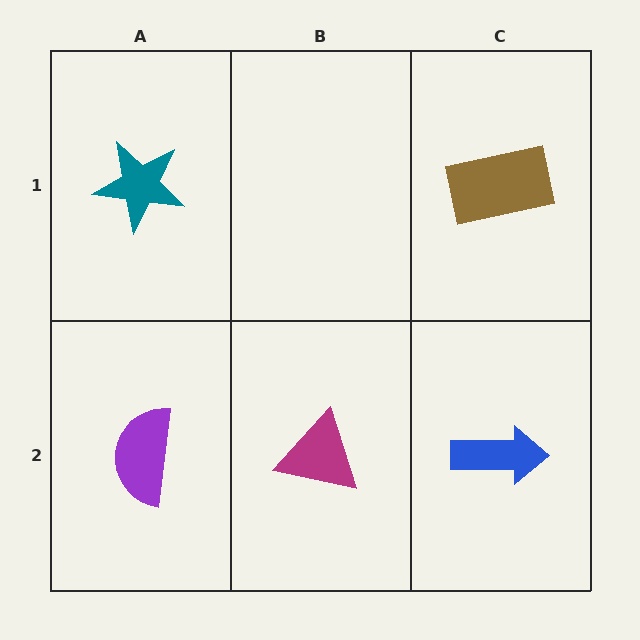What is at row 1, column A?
A teal star.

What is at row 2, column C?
A blue arrow.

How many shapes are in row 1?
2 shapes.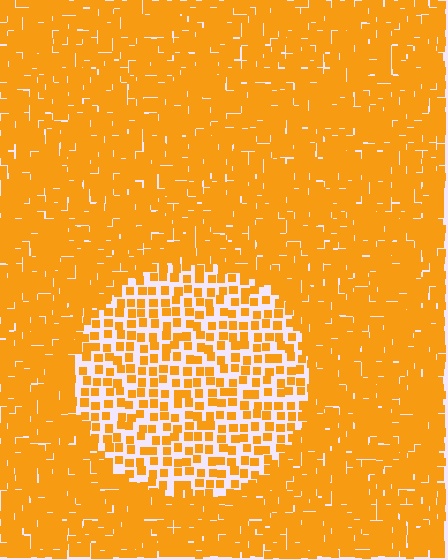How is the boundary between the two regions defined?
The boundary is defined by a change in element density (approximately 2.3x ratio). All elements are the same color, size, and shape.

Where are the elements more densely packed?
The elements are more densely packed outside the circle boundary.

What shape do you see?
I see a circle.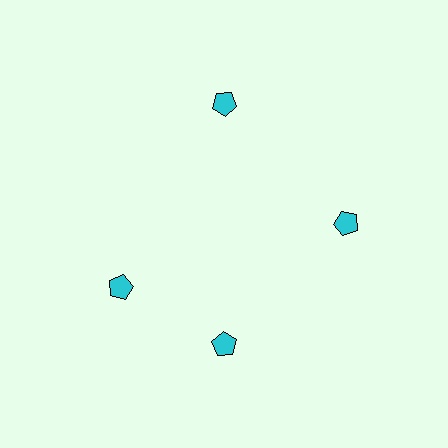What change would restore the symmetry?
The symmetry would be restored by rotating it back into even spacing with its neighbors so that all 4 pentagons sit at equal angles and equal distance from the center.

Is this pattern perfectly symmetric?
No. The 4 cyan pentagons are arranged in a ring, but one element near the 9 o'clock position is rotated out of alignment along the ring, breaking the 4-fold rotational symmetry.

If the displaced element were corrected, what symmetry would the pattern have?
It would have 4-fold rotational symmetry — the pattern would map onto itself every 90 degrees.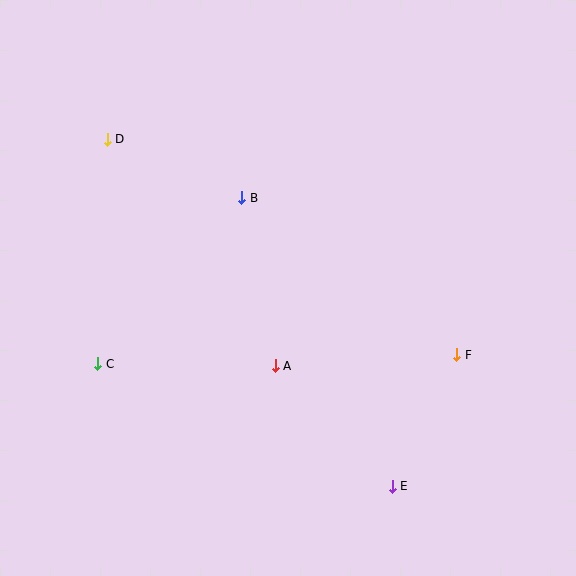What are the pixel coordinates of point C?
Point C is at (98, 364).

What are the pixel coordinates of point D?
Point D is at (107, 139).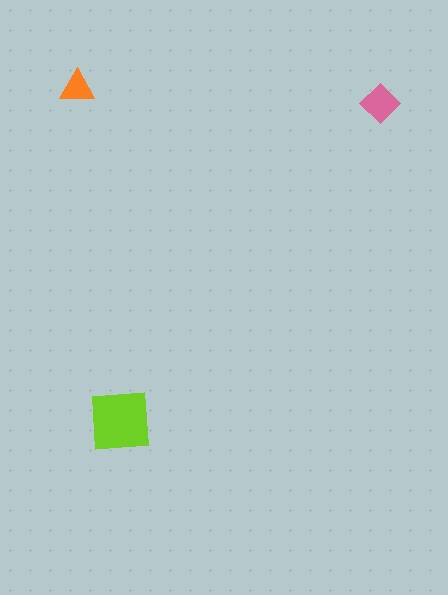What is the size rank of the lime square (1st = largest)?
1st.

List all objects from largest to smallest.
The lime square, the pink diamond, the orange triangle.